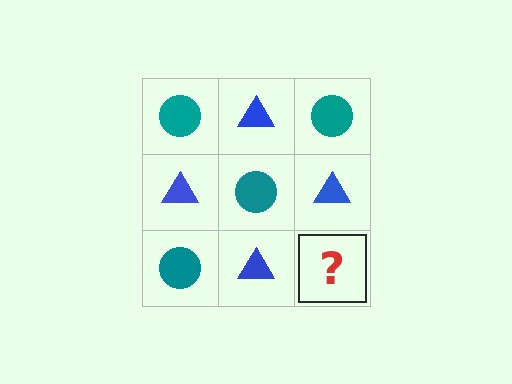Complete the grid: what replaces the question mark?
The question mark should be replaced with a teal circle.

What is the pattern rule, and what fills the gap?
The rule is that it alternates teal circle and blue triangle in a checkerboard pattern. The gap should be filled with a teal circle.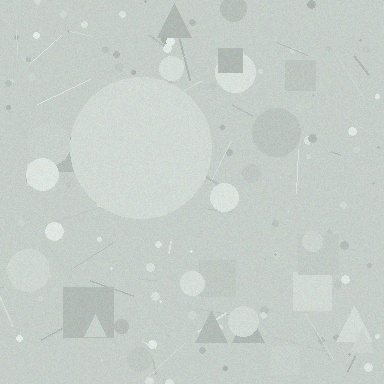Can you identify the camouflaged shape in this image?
The camouflaged shape is a circle.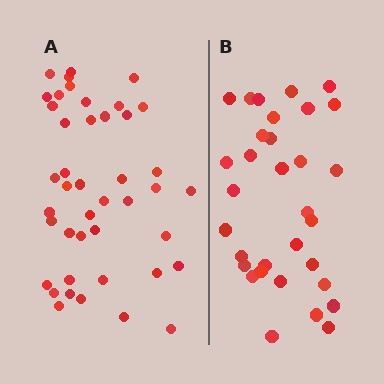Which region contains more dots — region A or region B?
Region A (the left region) has more dots.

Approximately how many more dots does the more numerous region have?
Region A has roughly 12 or so more dots than region B.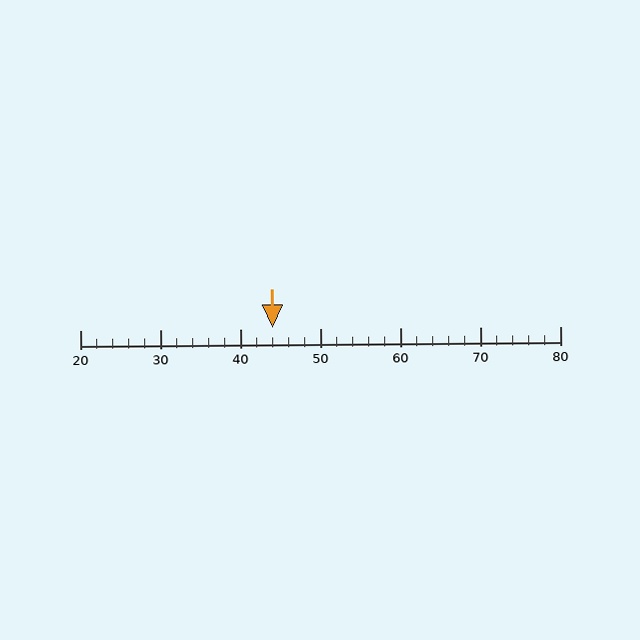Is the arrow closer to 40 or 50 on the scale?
The arrow is closer to 40.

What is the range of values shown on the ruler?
The ruler shows values from 20 to 80.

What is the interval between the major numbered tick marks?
The major tick marks are spaced 10 units apart.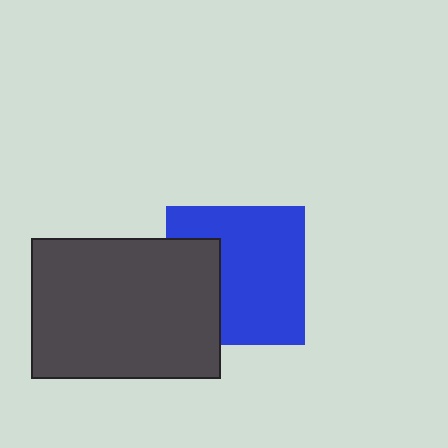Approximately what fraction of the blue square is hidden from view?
Roughly 31% of the blue square is hidden behind the dark gray rectangle.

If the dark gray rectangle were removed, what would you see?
You would see the complete blue square.